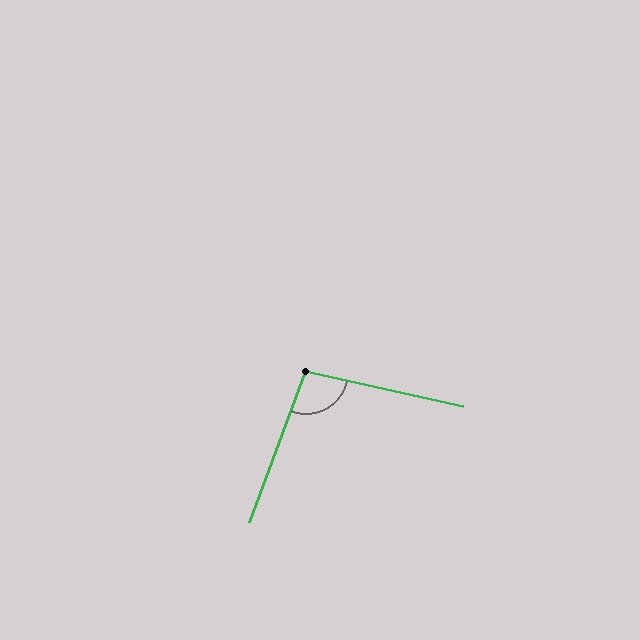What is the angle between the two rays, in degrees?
Approximately 98 degrees.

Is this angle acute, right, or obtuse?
It is obtuse.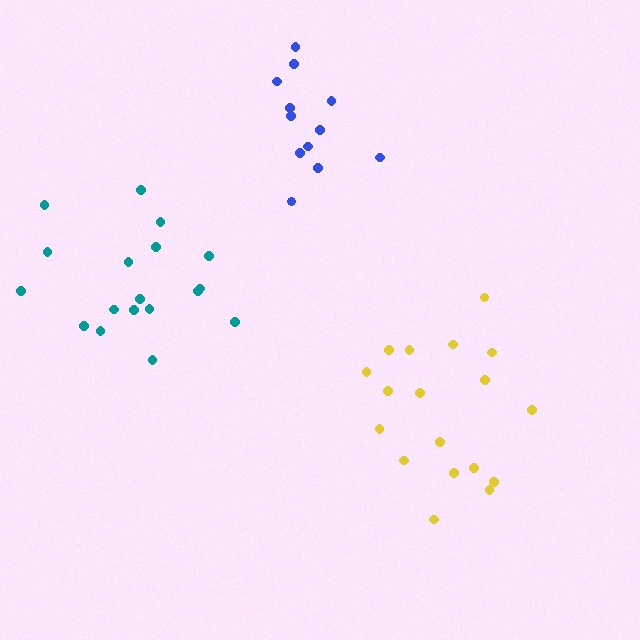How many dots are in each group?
Group 1: 18 dots, Group 2: 12 dots, Group 3: 18 dots (48 total).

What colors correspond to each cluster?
The clusters are colored: yellow, blue, teal.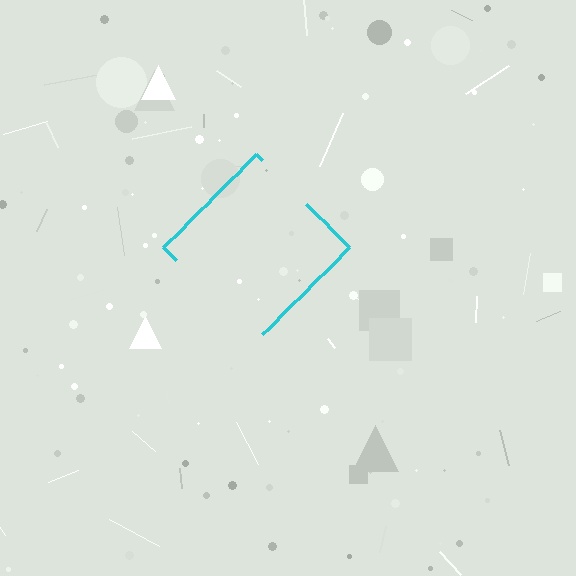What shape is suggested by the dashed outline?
The dashed outline suggests a diamond.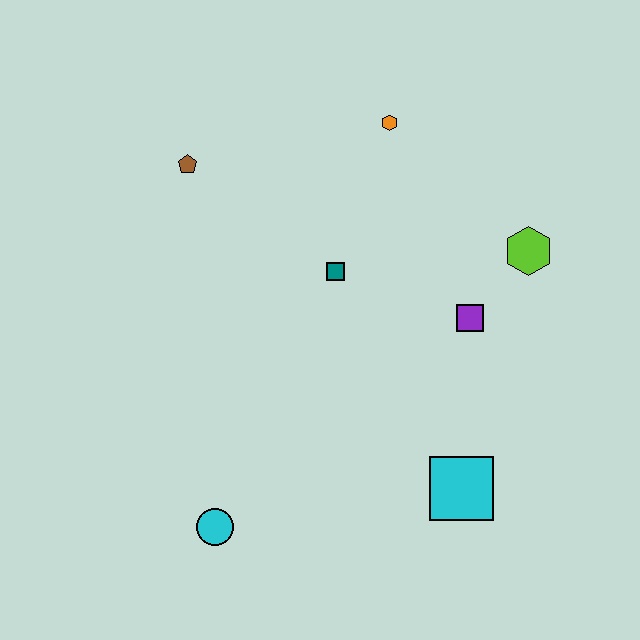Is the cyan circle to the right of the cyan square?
No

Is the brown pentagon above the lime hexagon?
Yes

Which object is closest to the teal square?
The purple square is closest to the teal square.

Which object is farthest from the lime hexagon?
The cyan circle is farthest from the lime hexagon.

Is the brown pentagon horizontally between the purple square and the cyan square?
No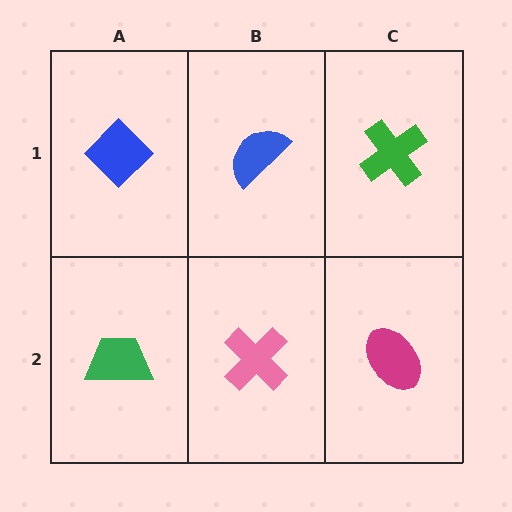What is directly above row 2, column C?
A green cross.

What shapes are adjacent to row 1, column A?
A green trapezoid (row 2, column A), a blue semicircle (row 1, column B).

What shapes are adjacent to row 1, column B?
A pink cross (row 2, column B), a blue diamond (row 1, column A), a green cross (row 1, column C).